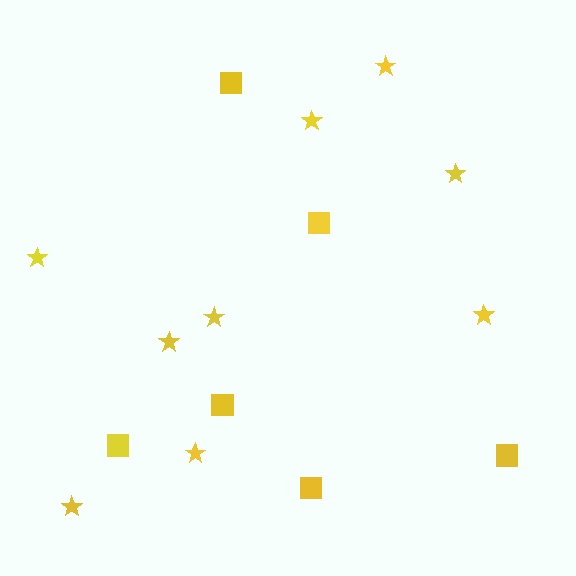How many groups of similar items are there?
There are 2 groups: one group of squares (6) and one group of stars (9).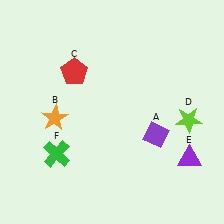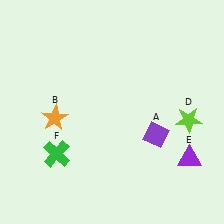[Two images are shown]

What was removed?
The red pentagon (C) was removed in Image 2.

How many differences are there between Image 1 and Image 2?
There is 1 difference between the two images.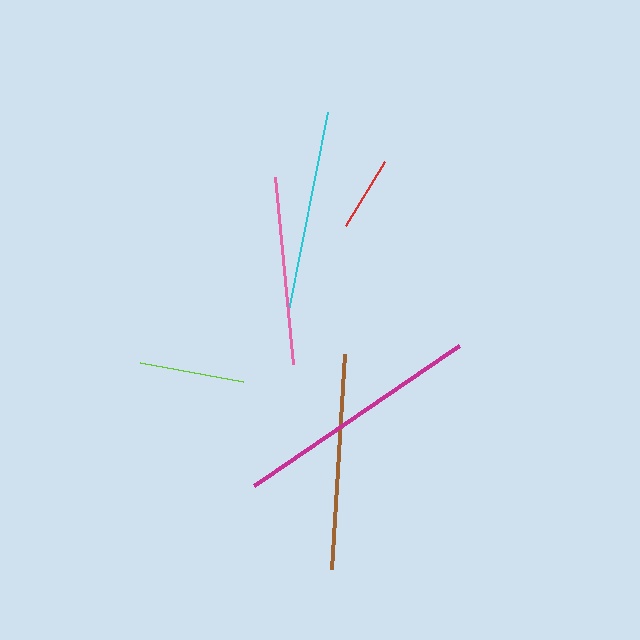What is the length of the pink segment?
The pink segment is approximately 189 pixels long.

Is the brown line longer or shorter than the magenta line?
The magenta line is longer than the brown line.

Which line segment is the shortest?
The red line is the shortest at approximately 75 pixels.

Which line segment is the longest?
The magenta line is the longest at approximately 248 pixels.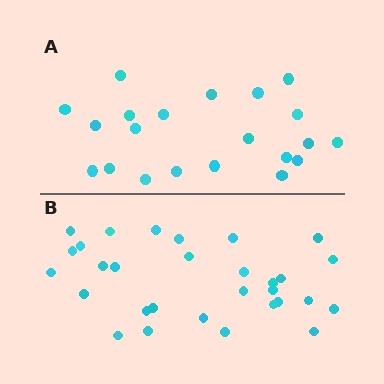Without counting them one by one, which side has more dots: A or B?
Region B (the bottom region) has more dots.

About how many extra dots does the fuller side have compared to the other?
Region B has roughly 8 or so more dots than region A.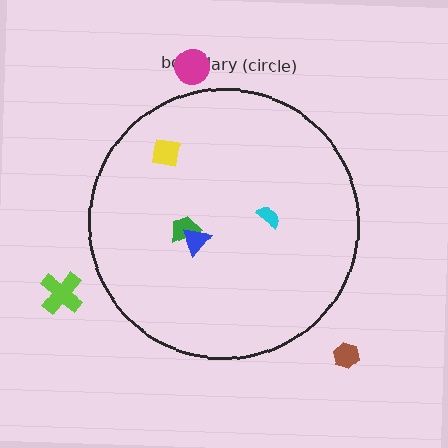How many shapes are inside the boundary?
4 inside, 3 outside.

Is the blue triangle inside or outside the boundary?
Inside.